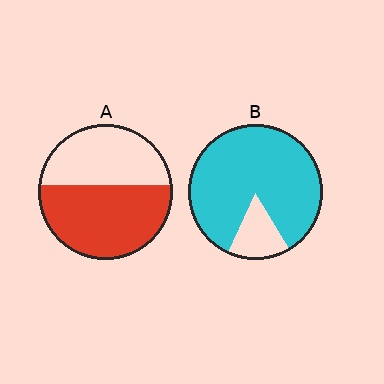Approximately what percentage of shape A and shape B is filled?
A is approximately 55% and B is approximately 85%.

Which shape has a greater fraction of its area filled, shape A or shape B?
Shape B.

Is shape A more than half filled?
Yes.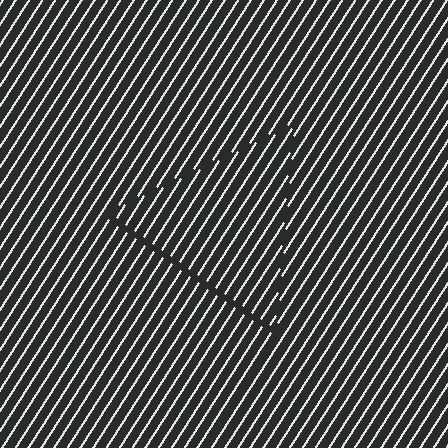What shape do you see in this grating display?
An illusory triangle. The interior of the shape contains the same grating, shifted by half a period — the contour is defined by the phase discontinuity where line-ends from the inner and outer gratings abut.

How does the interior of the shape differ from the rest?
The interior of the shape contains the same grating, shifted by half a period — the contour is defined by the phase discontinuity where line-ends from the inner and outer gratings abut.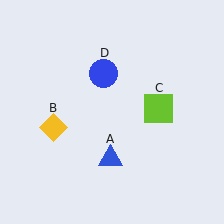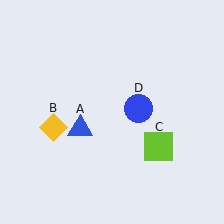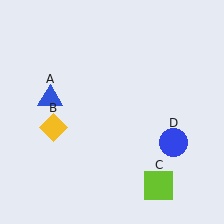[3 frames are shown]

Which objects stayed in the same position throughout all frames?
Yellow diamond (object B) remained stationary.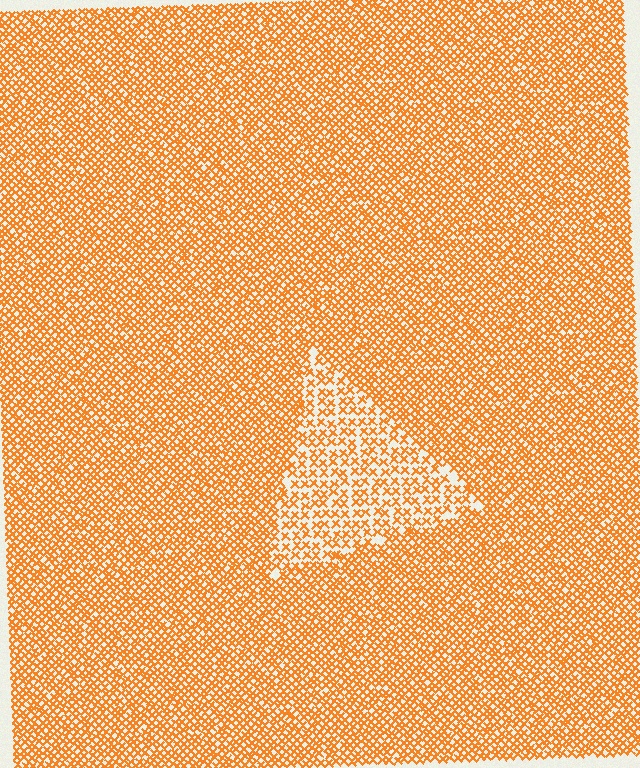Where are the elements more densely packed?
The elements are more densely packed outside the triangle boundary.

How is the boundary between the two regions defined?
The boundary is defined by a change in element density (approximately 1.8x ratio). All elements are the same color, size, and shape.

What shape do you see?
I see a triangle.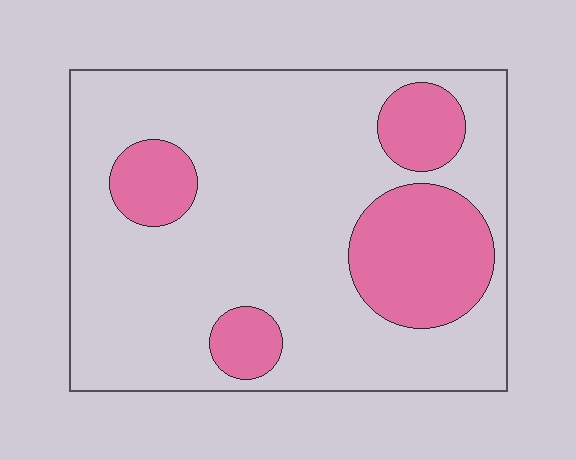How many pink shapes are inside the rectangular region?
4.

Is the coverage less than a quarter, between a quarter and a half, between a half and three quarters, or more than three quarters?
Less than a quarter.